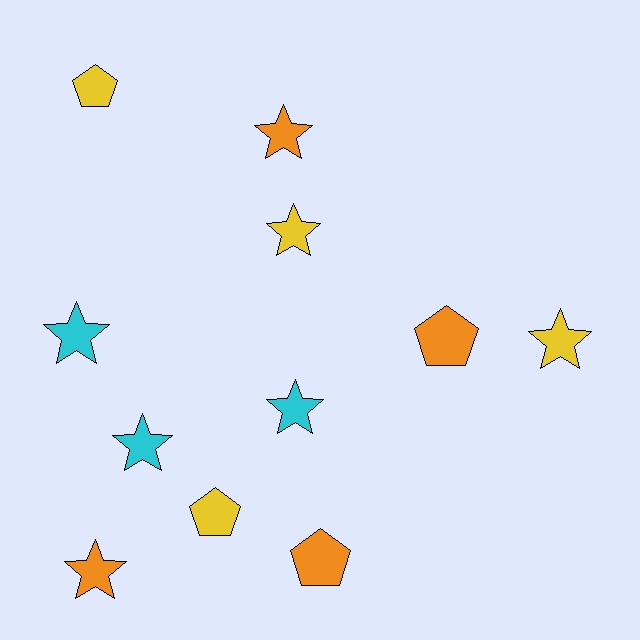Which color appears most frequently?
Orange, with 4 objects.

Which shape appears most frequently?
Star, with 7 objects.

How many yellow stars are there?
There are 2 yellow stars.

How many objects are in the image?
There are 11 objects.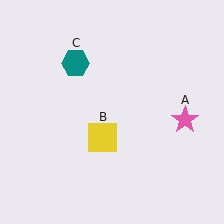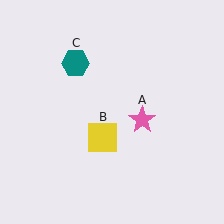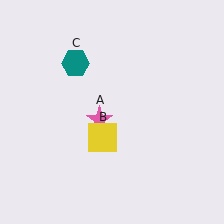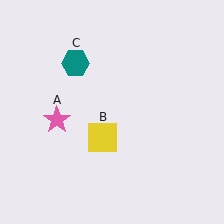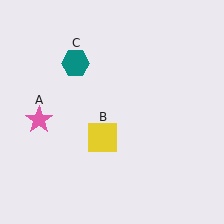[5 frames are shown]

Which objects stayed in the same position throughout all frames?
Yellow square (object B) and teal hexagon (object C) remained stationary.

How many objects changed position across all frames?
1 object changed position: pink star (object A).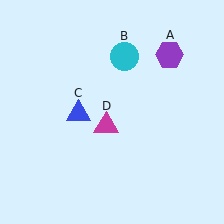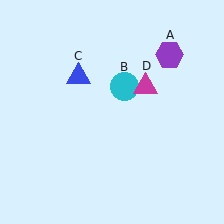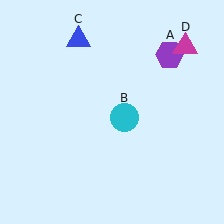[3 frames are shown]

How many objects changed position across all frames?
3 objects changed position: cyan circle (object B), blue triangle (object C), magenta triangle (object D).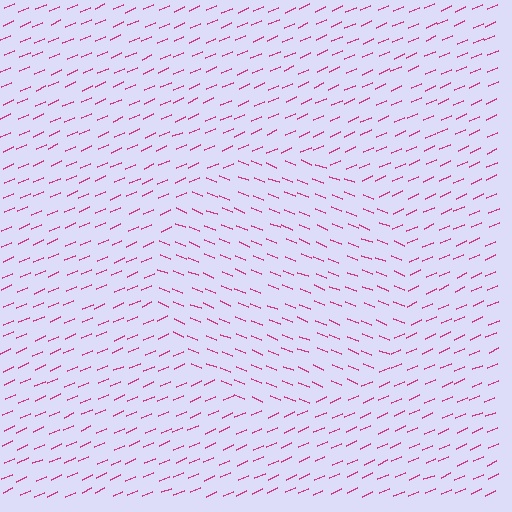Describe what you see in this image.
The image is filled with small magenta line segments. A circle region in the image has lines oriented differently from the surrounding lines, creating a visible texture boundary.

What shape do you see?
I see a circle.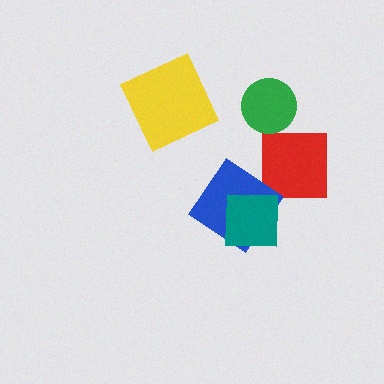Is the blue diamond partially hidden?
Yes, it is partially covered by another shape.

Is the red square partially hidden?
Yes, it is partially covered by another shape.